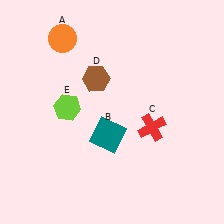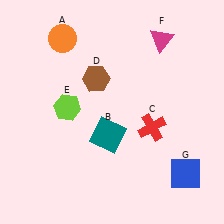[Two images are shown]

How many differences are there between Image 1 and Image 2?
There are 2 differences between the two images.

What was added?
A magenta triangle (F), a blue square (G) were added in Image 2.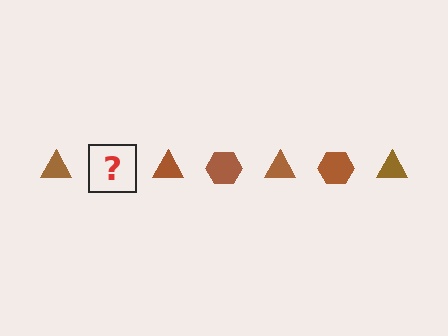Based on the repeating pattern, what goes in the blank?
The blank should be a brown hexagon.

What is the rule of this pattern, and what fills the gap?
The rule is that the pattern cycles through triangle, hexagon shapes in brown. The gap should be filled with a brown hexagon.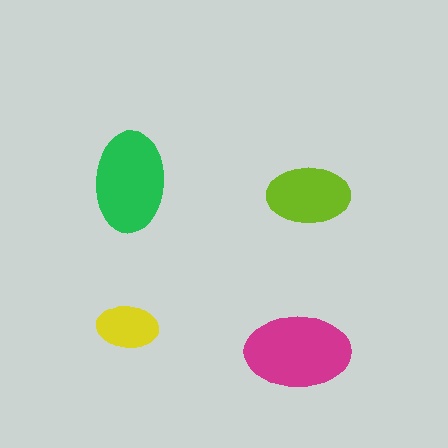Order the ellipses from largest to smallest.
the magenta one, the green one, the lime one, the yellow one.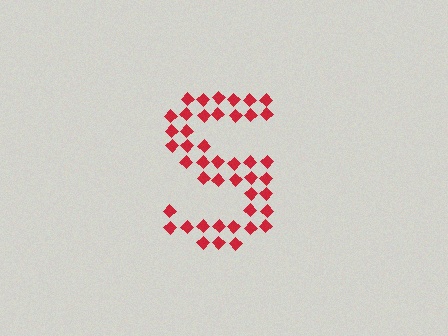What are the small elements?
The small elements are diamonds.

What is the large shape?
The large shape is the letter S.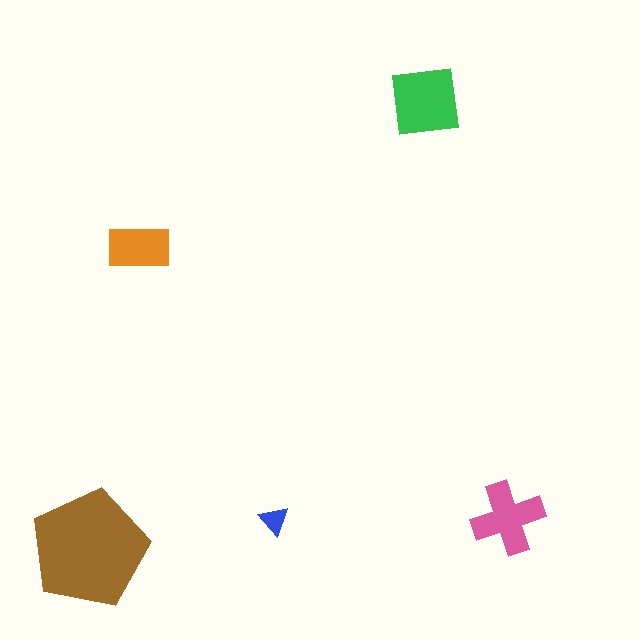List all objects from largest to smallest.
The brown pentagon, the green square, the pink cross, the orange rectangle, the blue triangle.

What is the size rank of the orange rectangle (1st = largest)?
4th.